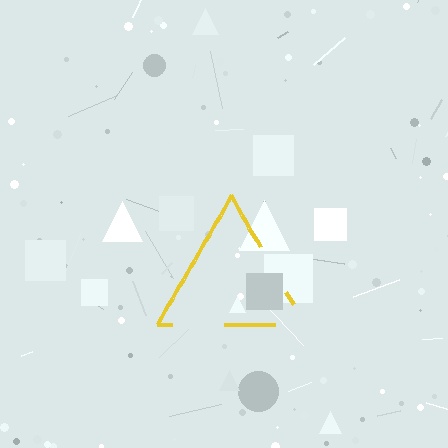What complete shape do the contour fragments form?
The contour fragments form a triangle.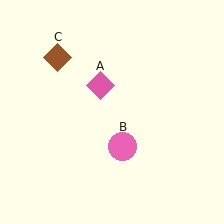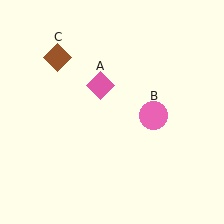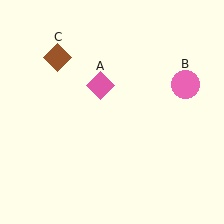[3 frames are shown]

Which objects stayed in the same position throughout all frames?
Pink diamond (object A) and brown diamond (object C) remained stationary.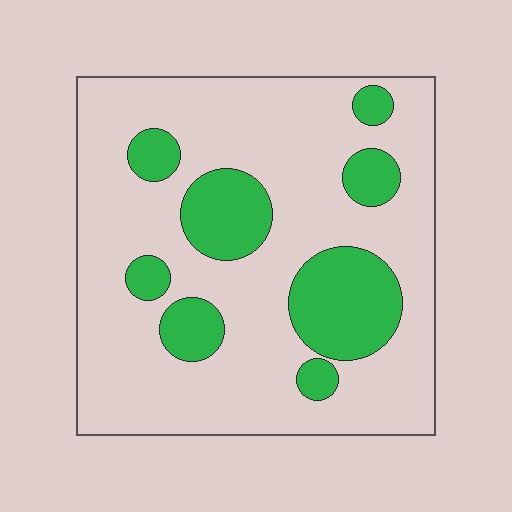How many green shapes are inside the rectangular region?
8.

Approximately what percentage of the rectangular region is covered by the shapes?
Approximately 25%.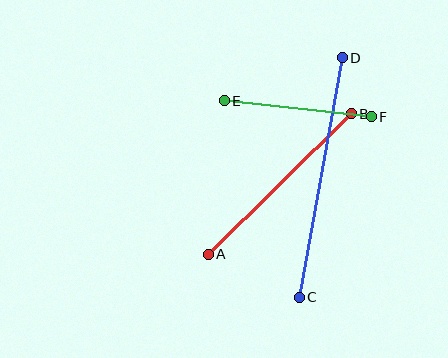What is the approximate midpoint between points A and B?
The midpoint is at approximately (280, 184) pixels.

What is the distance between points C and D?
The distance is approximately 243 pixels.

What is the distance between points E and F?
The distance is approximately 148 pixels.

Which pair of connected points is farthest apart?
Points C and D are farthest apart.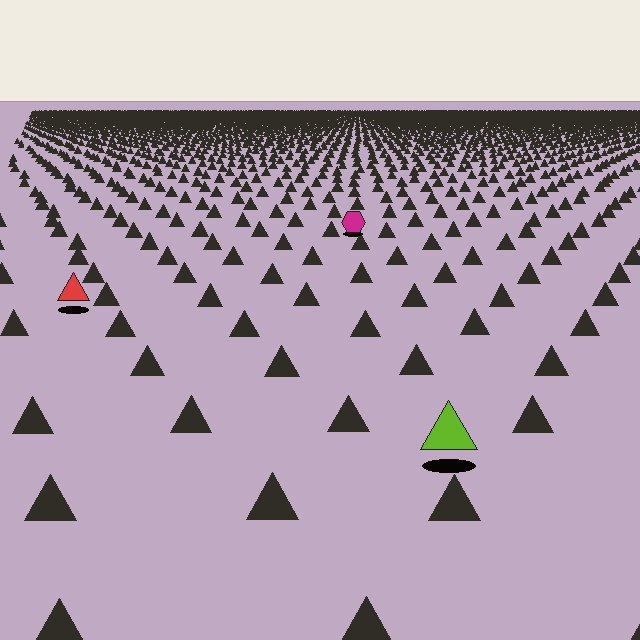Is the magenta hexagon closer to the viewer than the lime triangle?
No. The lime triangle is closer — you can tell from the texture gradient: the ground texture is coarser near it.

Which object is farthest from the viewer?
The magenta hexagon is farthest from the viewer. It appears smaller and the ground texture around it is denser.